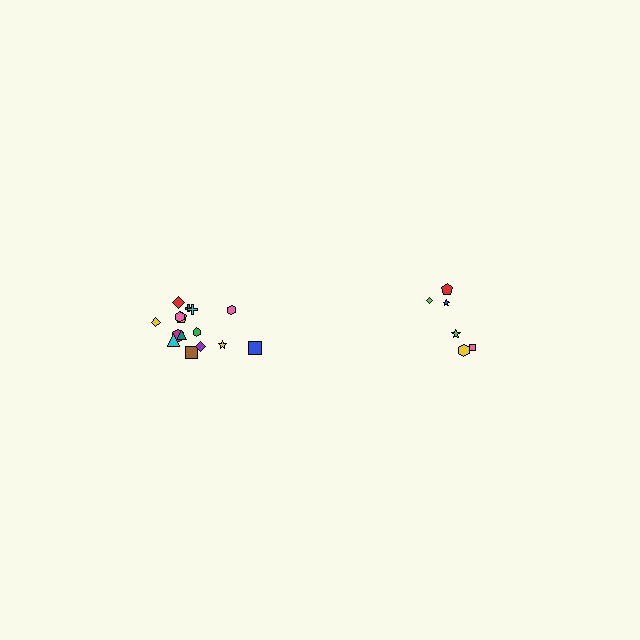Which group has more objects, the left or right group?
The left group.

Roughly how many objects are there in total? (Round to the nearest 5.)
Roughly 20 objects in total.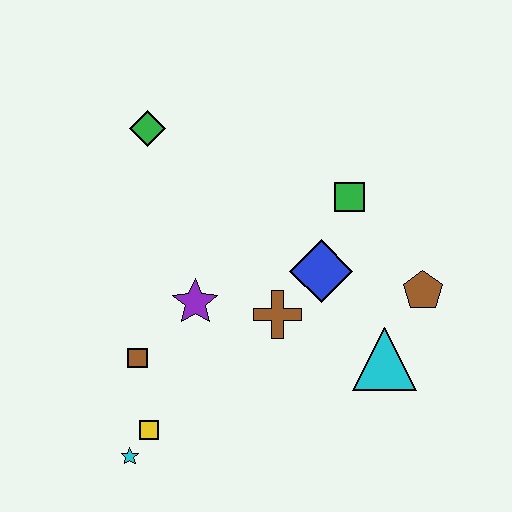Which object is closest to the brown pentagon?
The cyan triangle is closest to the brown pentagon.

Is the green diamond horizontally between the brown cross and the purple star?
No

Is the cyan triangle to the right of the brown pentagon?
No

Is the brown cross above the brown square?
Yes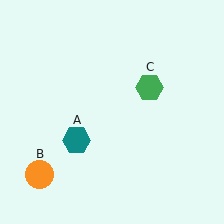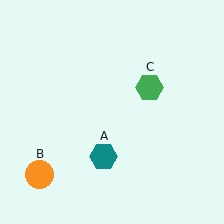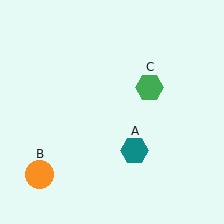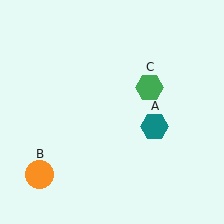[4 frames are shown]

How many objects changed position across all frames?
1 object changed position: teal hexagon (object A).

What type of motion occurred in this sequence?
The teal hexagon (object A) rotated counterclockwise around the center of the scene.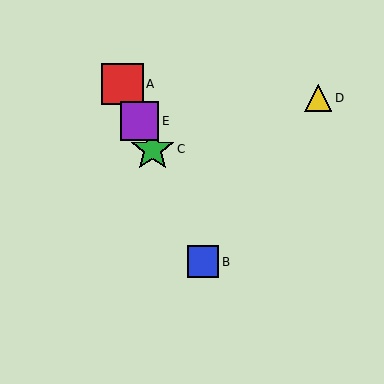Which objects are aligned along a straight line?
Objects A, B, C, E are aligned along a straight line.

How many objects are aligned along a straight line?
4 objects (A, B, C, E) are aligned along a straight line.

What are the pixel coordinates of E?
Object E is at (140, 121).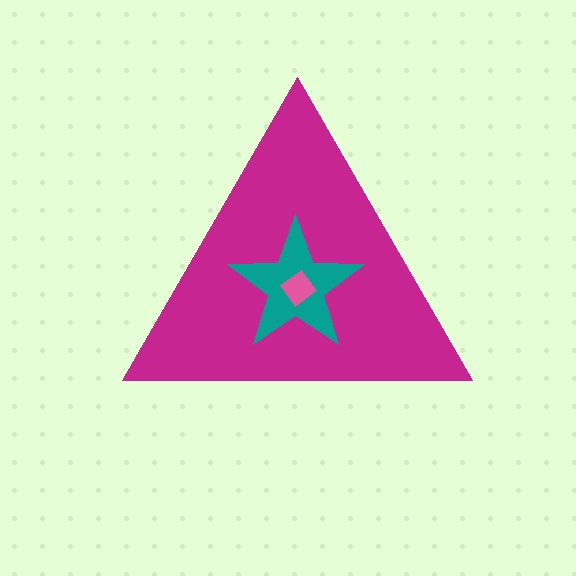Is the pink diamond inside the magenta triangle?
Yes.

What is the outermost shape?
The magenta triangle.